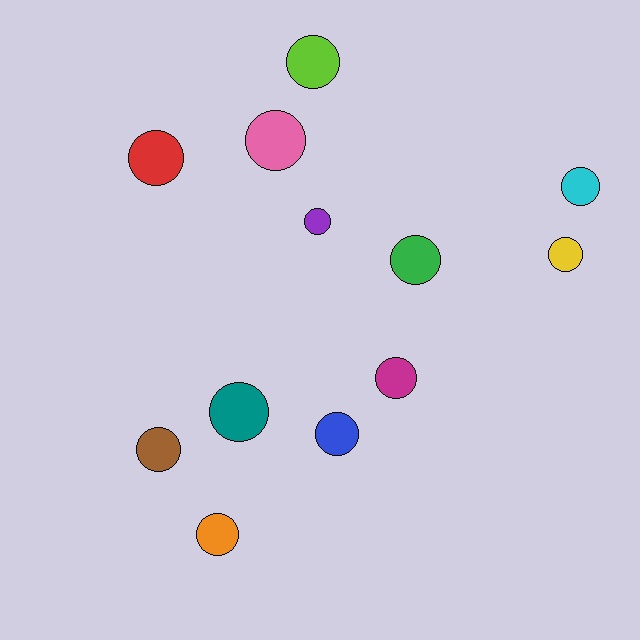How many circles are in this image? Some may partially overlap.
There are 12 circles.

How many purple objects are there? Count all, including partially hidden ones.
There is 1 purple object.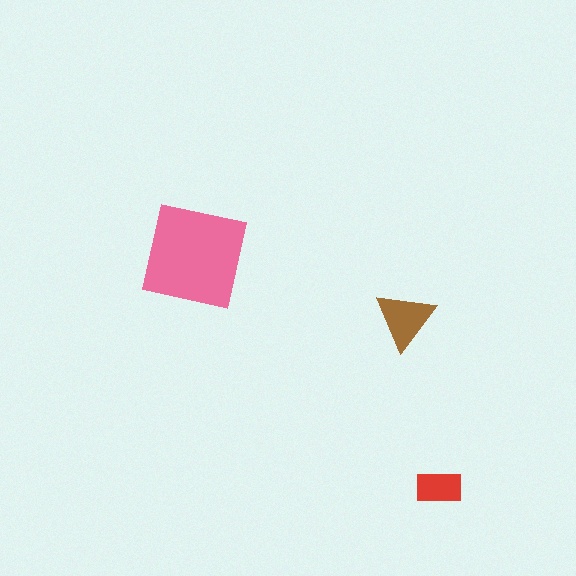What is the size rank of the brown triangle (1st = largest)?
2nd.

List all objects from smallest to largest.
The red rectangle, the brown triangle, the pink square.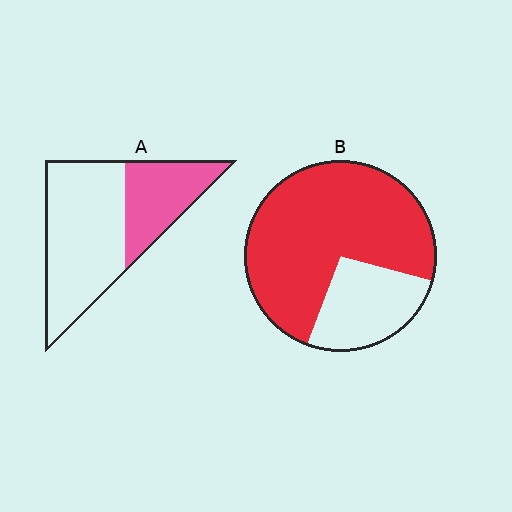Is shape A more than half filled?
No.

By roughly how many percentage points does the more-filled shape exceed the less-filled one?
By roughly 40 percentage points (B over A).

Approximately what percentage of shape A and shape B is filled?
A is approximately 35% and B is approximately 75%.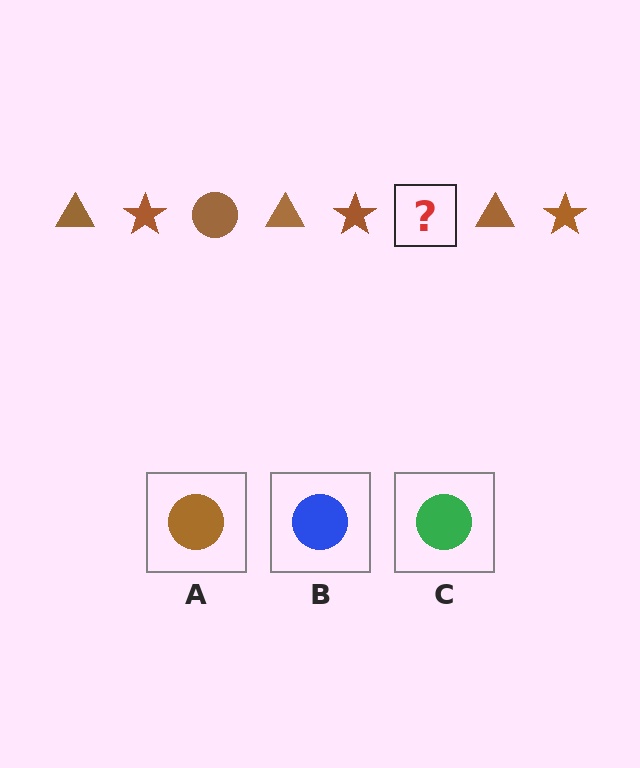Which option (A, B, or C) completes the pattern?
A.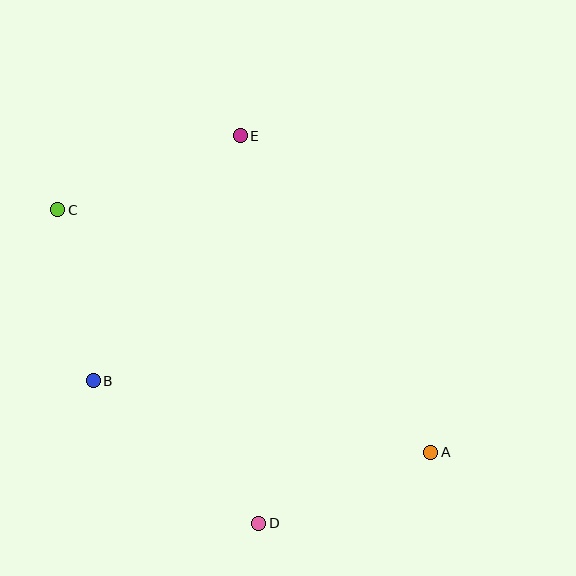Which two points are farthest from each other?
Points A and C are farthest from each other.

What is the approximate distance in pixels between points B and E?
The distance between B and E is approximately 286 pixels.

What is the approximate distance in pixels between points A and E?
The distance between A and E is approximately 369 pixels.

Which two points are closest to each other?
Points B and C are closest to each other.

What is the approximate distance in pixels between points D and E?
The distance between D and E is approximately 388 pixels.